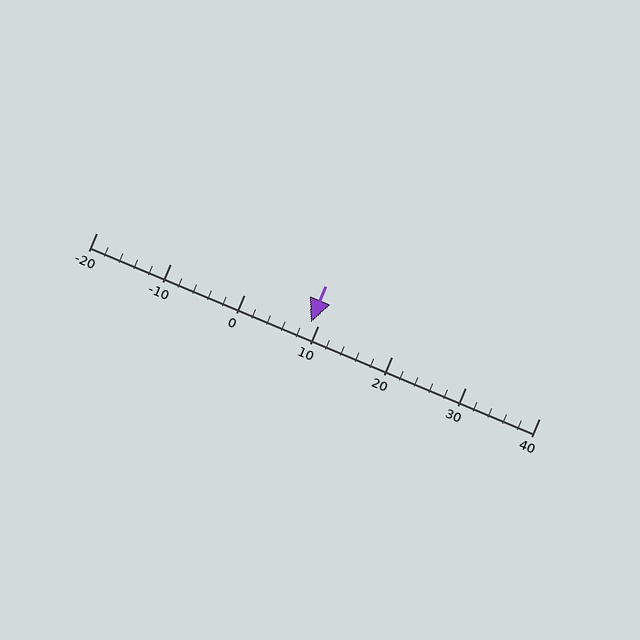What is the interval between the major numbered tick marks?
The major tick marks are spaced 10 units apart.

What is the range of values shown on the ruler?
The ruler shows values from -20 to 40.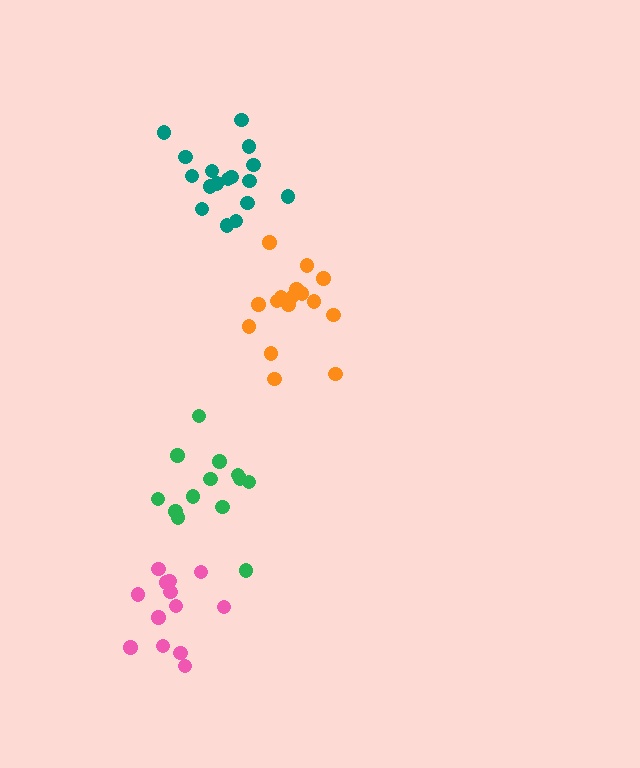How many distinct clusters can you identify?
There are 4 distinct clusters.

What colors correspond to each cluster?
The clusters are colored: orange, pink, green, teal.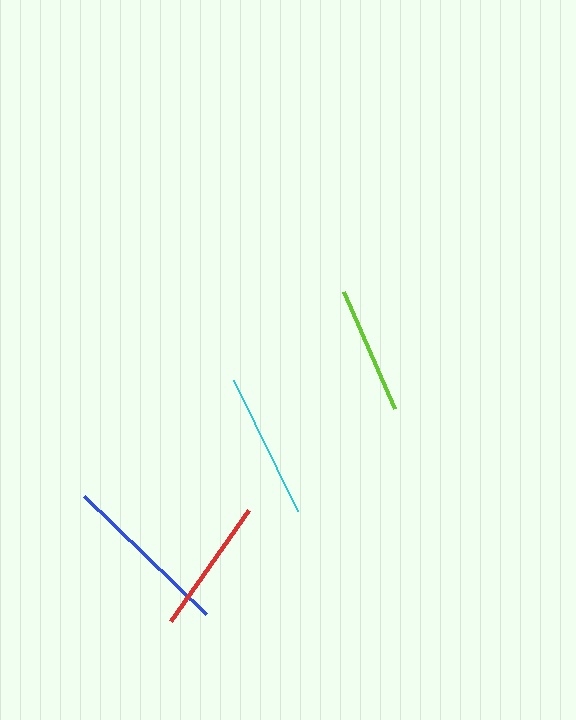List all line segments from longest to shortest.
From longest to shortest: blue, cyan, red, lime.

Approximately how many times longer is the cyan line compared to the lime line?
The cyan line is approximately 1.1 times the length of the lime line.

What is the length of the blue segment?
The blue segment is approximately 170 pixels long.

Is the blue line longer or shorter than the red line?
The blue line is longer than the red line.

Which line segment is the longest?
The blue line is the longest at approximately 170 pixels.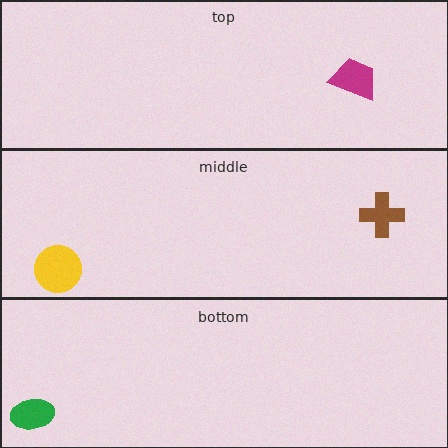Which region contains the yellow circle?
The middle region.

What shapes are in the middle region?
The yellow circle, the brown cross.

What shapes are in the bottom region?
The green ellipse.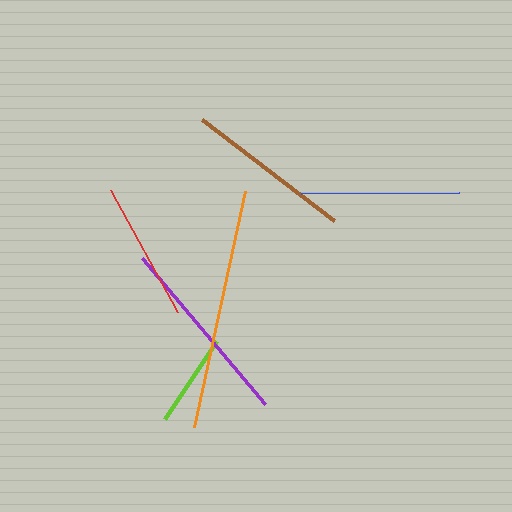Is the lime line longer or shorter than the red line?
The red line is longer than the lime line.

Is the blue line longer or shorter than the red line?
The blue line is longer than the red line.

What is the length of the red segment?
The red segment is approximately 138 pixels long.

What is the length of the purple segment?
The purple segment is approximately 190 pixels long.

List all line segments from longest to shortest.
From longest to shortest: orange, purple, brown, blue, red, lime.